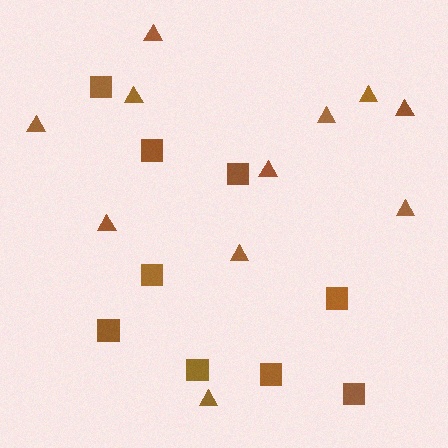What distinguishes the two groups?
There are 2 groups: one group of squares (9) and one group of triangles (11).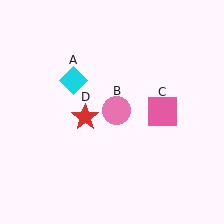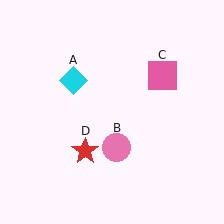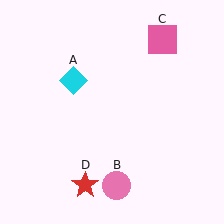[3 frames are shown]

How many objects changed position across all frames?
3 objects changed position: pink circle (object B), pink square (object C), red star (object D).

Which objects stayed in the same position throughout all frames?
Cyan diamond (object A) remained stationary.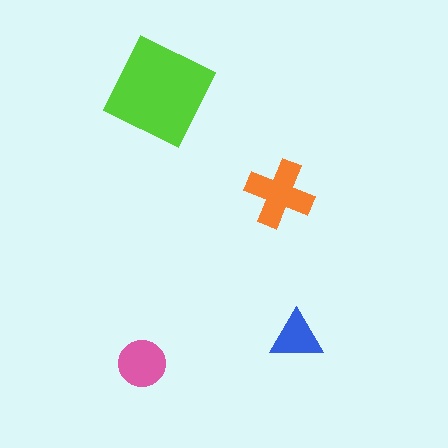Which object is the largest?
The lime square.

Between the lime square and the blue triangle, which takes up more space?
The lime square.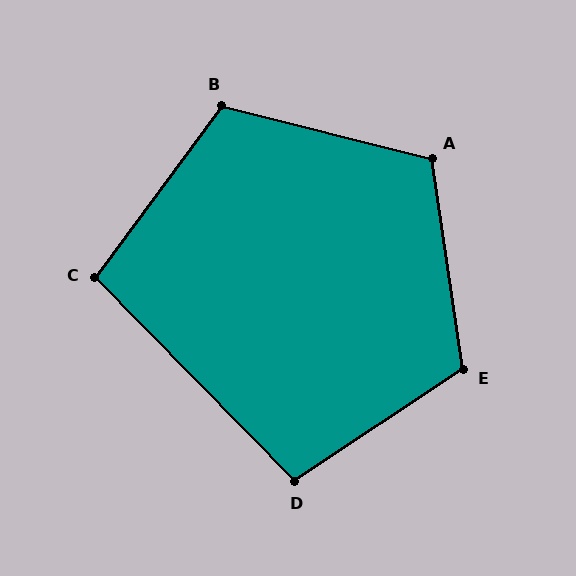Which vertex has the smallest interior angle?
C, at approximately 99 degrees.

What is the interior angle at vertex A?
Approximately 113 degrees (obtuse).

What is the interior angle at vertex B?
Approximately 113 degrees (obtuse).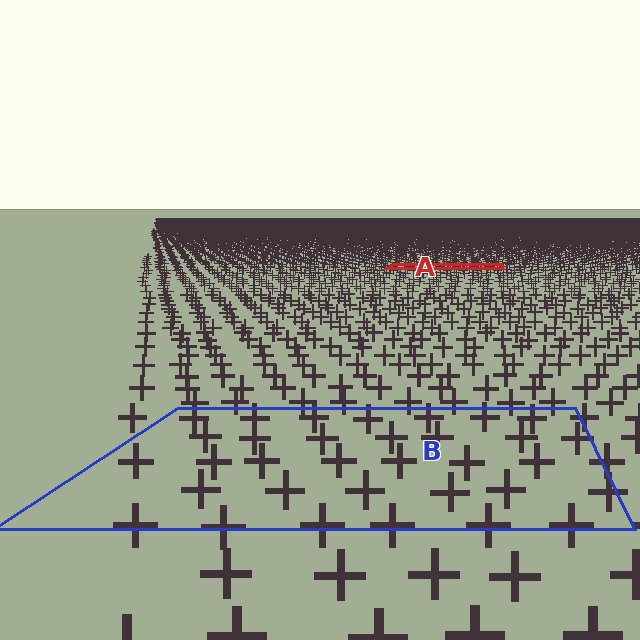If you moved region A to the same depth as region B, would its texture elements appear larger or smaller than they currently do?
They would appear larger. At a closer depth, the same texture elements are projected at a bigger on-screen size.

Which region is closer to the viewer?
Region B is closer. The texture elements there are larger and more spread out.